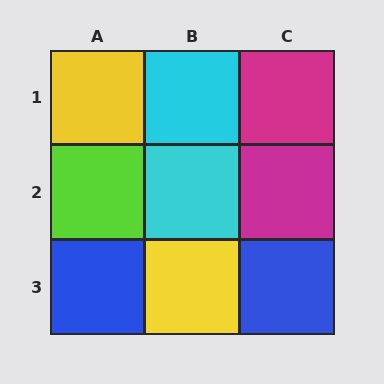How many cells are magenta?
2 cells are magenta.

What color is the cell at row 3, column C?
Blue.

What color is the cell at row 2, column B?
Cyan.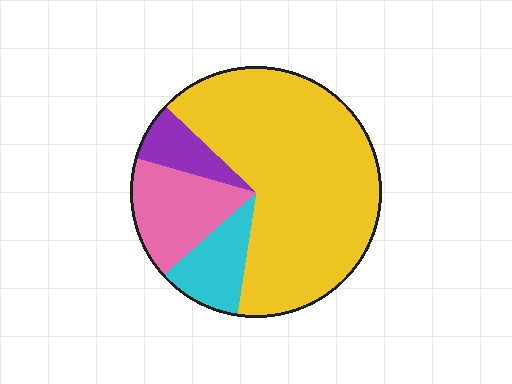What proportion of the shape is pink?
Pink takes up about one sixth (1/6) of the shape.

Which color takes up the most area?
Yellow, at roughly 65%.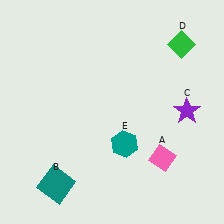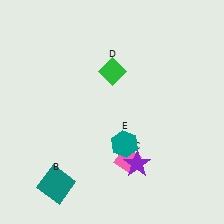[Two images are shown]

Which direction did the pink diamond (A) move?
The pink diamond (A) moved left.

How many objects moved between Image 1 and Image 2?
3 objects moved between the two images.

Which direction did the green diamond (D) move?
The green diamond (D) moved left.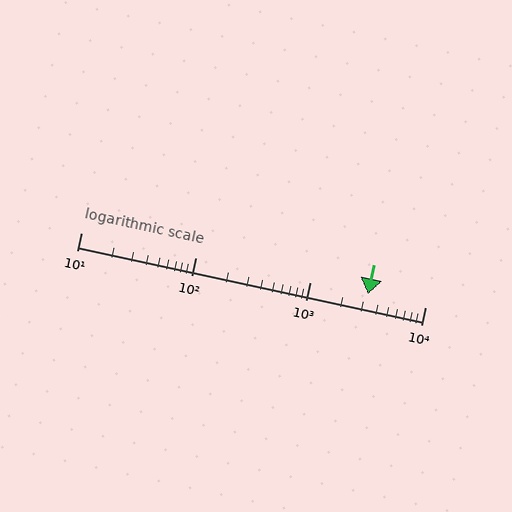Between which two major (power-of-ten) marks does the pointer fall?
The pointer is between 1000 and 10000.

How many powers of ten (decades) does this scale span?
The scale spans 3 decades, from 10 to 10000.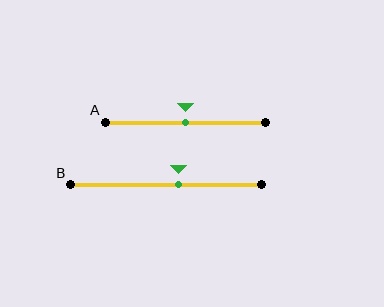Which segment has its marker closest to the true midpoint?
Segment A has its marker closest to the true midpoint.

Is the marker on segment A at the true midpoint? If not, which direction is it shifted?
Yes, the marker on segment A is at the true midpoint.